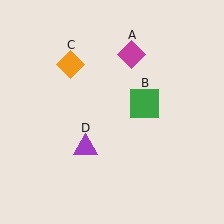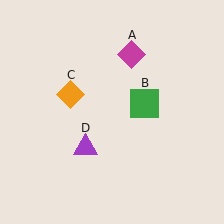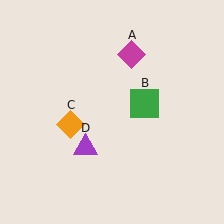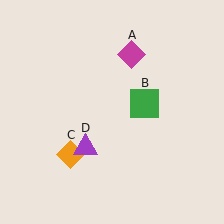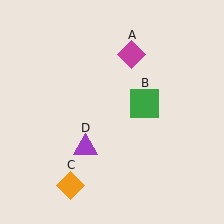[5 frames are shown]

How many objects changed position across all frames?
1 object changed position: orange diamond (object C).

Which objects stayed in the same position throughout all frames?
Magenta diamond (object A) and green square (object B) and purple triangle (object D) remained stationary.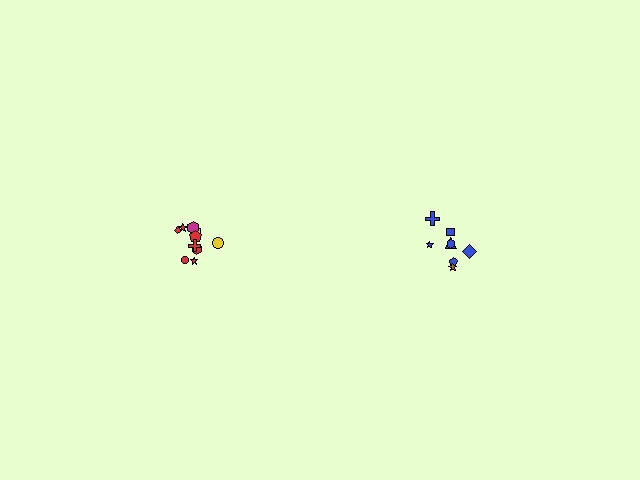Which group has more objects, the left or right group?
The left group.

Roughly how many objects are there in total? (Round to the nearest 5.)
Roughly 20 objects in total.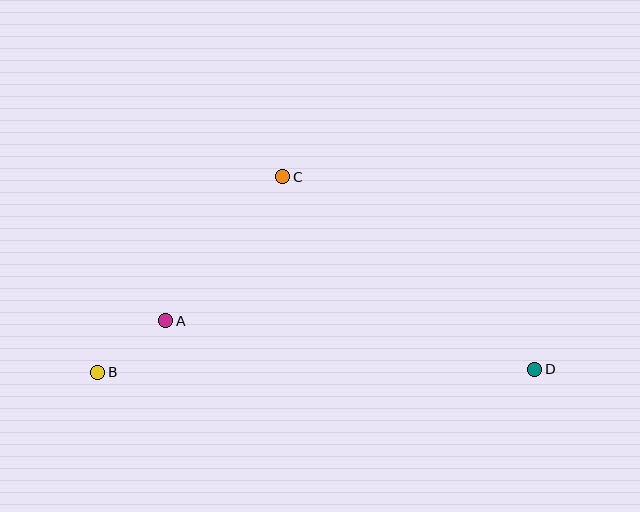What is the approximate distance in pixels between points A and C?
The distance between A and C is approximately 186 pixels.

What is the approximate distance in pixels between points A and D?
The distance between A and D is approximately 372 pixels.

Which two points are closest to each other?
Points A and B are closest to each other.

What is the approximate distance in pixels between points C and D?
The distance between C and D is approximately 317 pixels.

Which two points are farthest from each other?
Points B and D are farthest from each other.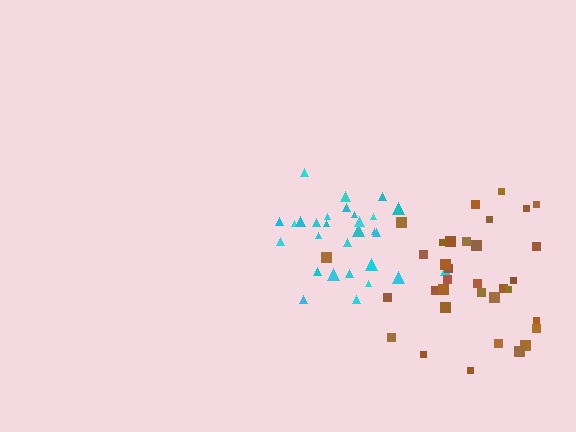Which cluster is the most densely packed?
Cyan.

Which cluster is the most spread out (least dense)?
Brown.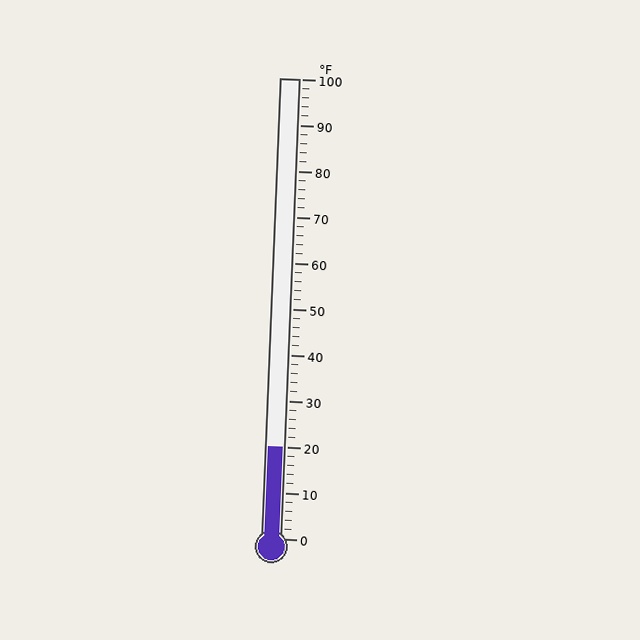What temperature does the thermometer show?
The thermometer shows approximately 20°F.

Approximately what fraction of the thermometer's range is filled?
The thermometer is filled to approximately 20% of its range.